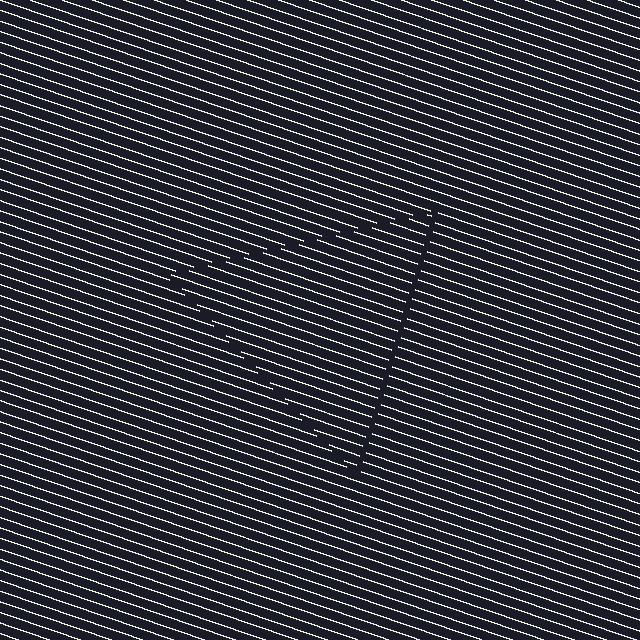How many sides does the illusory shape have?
3 sides — the line-ends trace a triangle.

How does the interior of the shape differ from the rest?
The interior of the shape contains the same grating, shifted by half a period — the contour is defined by the phase discontinuity where line-ends from the inner and outer gratings abut.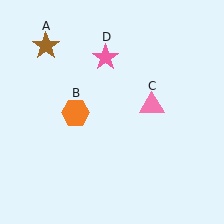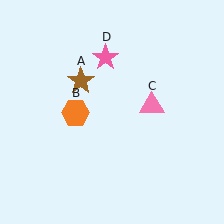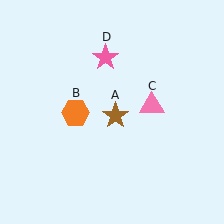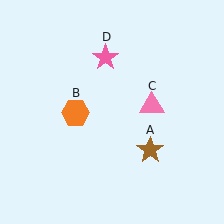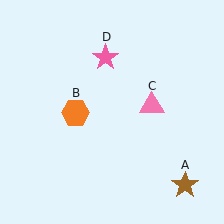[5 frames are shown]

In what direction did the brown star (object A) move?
The brown star (object A) moved down and to the right.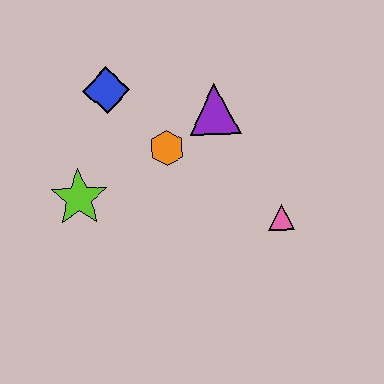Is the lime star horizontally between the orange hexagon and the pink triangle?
No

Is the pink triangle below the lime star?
Yes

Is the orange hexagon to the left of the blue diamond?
No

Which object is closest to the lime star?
The orange hexagon is closest to the lime star.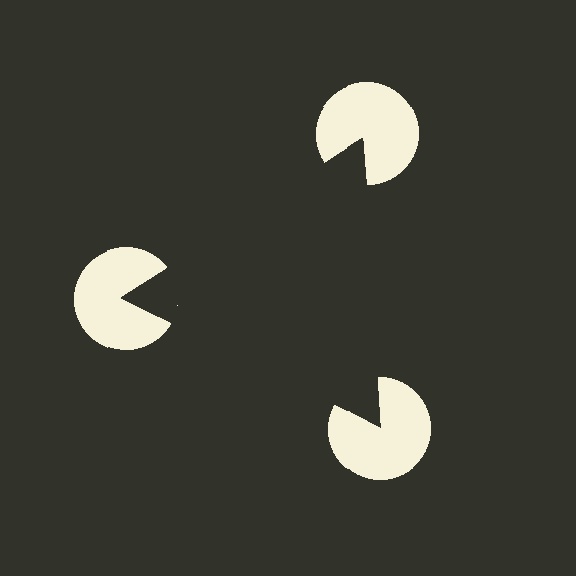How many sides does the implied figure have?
3 sides.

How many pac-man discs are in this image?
There are 3 — one at each vertex of the illusory triangle.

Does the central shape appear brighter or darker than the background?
It typically appears slightly darker than the background, even though no actual brightness change is drawn.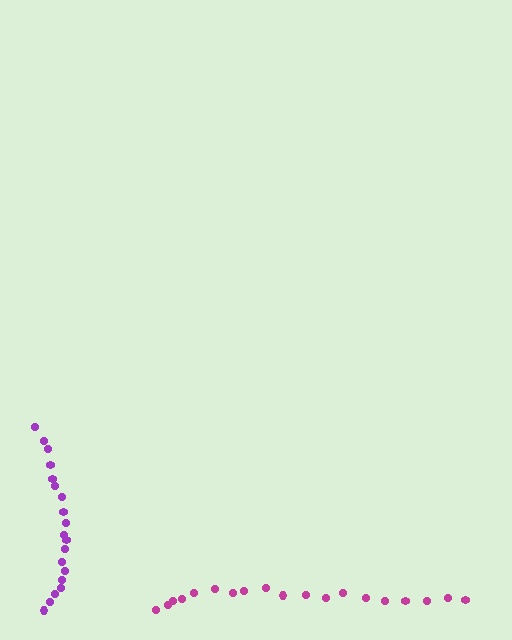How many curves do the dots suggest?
There are 2 distinct paths.